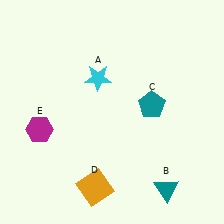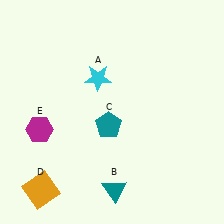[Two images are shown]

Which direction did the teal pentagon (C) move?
The teal pentagon (C) moved left.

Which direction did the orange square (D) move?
The orange square (D) moved left.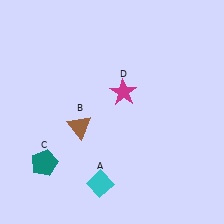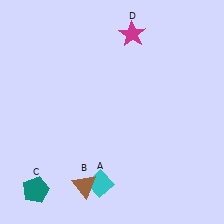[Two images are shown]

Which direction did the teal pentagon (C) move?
The teal pentagon (C) moved down.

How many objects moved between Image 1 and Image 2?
3 objects moved between the two images.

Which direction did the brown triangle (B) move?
The brown triangle (B) moved down.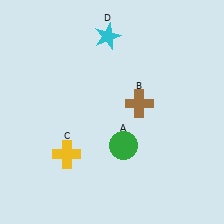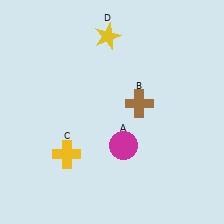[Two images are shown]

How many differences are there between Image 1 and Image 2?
There are 2 differences between the two images.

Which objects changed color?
A changed from green to magenta. D changed from cyan to yellow.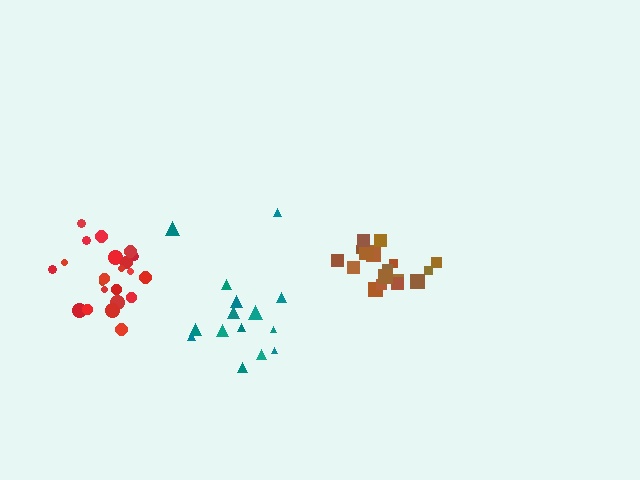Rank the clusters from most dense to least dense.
red, brown, teal.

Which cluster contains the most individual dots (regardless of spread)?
Red (23).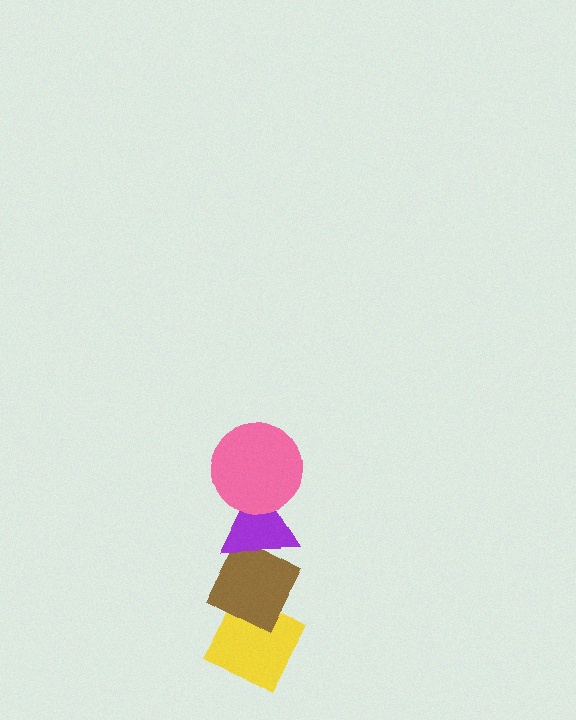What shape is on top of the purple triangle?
The pink circle is on top of the purple triangle.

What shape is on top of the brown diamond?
The purple triangle is on top of the brown diamond.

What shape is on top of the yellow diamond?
The brown diamond is on top of the yellow diamond.